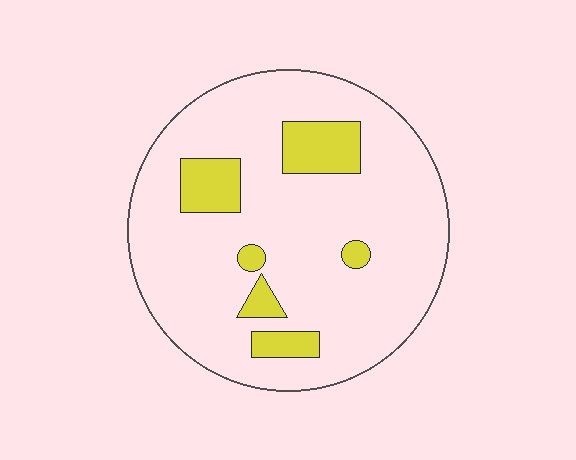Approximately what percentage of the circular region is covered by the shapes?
Approximately 15%.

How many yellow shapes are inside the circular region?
6.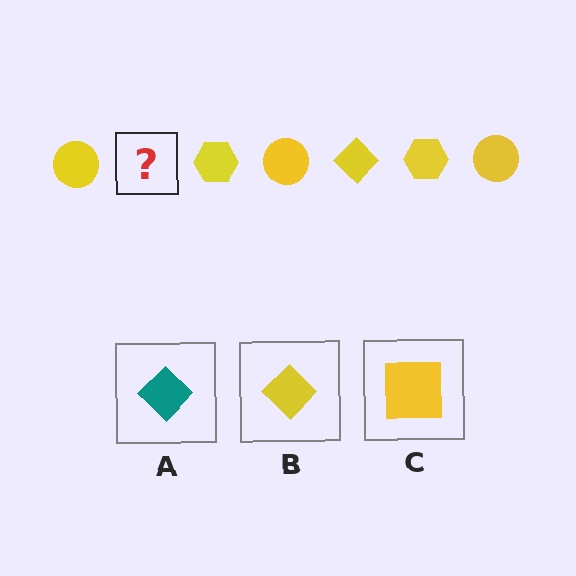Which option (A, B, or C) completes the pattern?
B.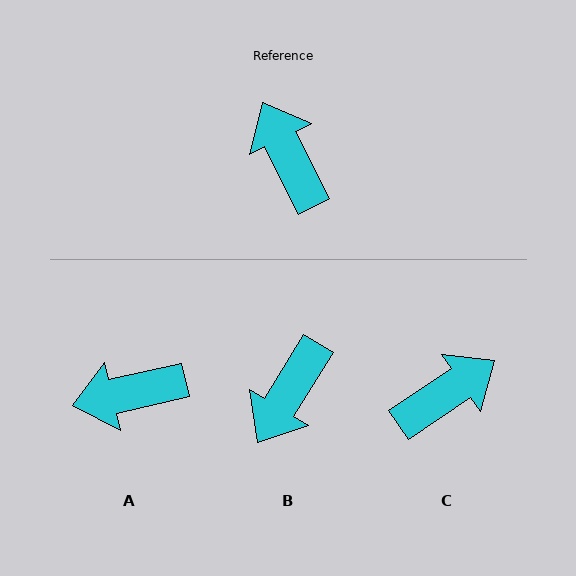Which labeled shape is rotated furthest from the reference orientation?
B, about 122 degrees away.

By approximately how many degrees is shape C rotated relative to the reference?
Approximately 83 degrees clockwise.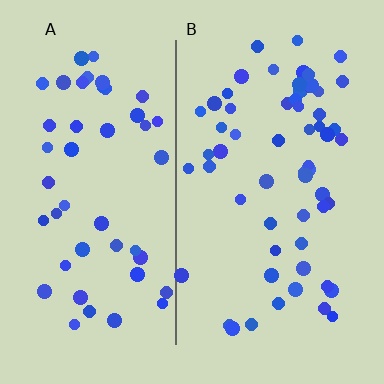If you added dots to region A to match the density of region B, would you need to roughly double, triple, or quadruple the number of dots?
Approximately double.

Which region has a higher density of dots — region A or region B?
B (the right).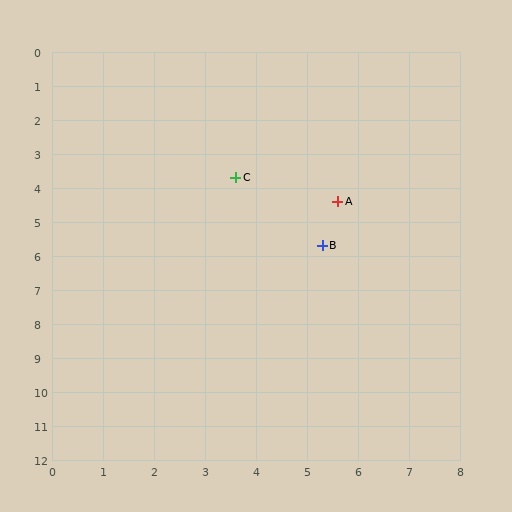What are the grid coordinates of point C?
Point C is at approximately (3.6, 3.7).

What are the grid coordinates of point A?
Point A is at approximately (5.6, 4.4).